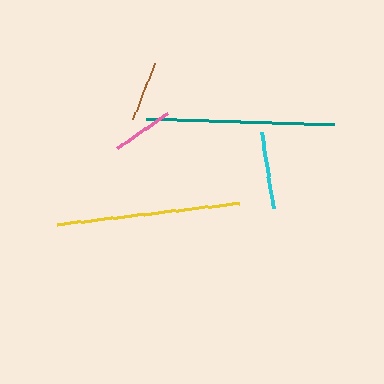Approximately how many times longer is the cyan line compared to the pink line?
The cyan line is approximately 1.3 times the length of the pink line.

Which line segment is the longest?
The teal line is the longest at approximately 188 pixels.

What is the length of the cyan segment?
The cyan segment is approximately 76 pixels long.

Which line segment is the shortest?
The pink line is the shortest at approximately 61 pixels.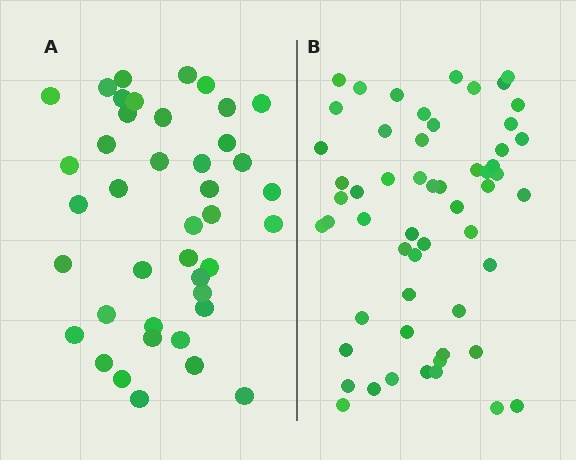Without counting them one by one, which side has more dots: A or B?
Region B (the right region) has more dots.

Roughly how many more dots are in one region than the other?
Region B has approximately 15 more dots than region A.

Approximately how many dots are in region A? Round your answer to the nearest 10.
About 40 dots. (The exact count is 41, which rounds to 40.)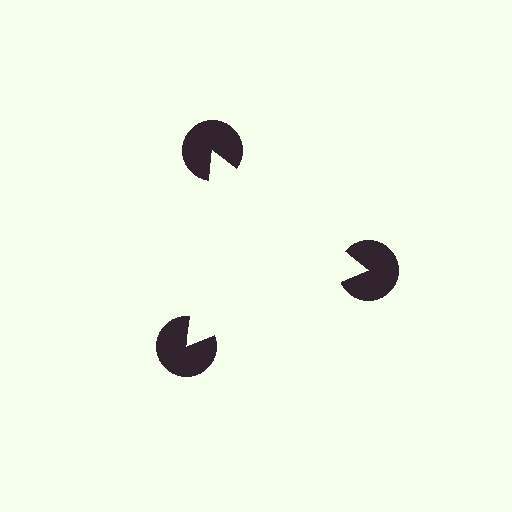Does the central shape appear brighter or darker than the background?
It typically appears slightly brighter than the background, even though no actual brightness change is drawn.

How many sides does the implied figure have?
3 sides.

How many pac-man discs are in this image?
There are 3 — one at each vertex of the illusory triangle.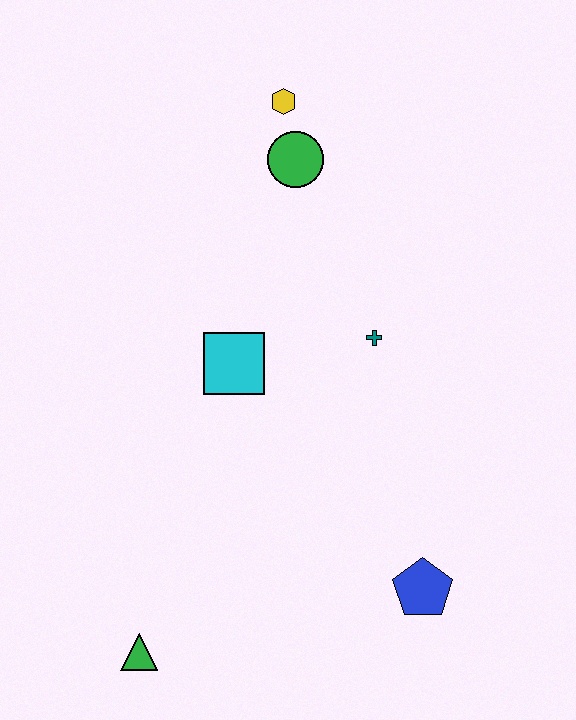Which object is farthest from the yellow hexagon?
The green triangle is farthest from the yellow hexagon.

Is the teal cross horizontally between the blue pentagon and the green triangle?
Yes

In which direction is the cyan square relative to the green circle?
The cyan square is below the green circle.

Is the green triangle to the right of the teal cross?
No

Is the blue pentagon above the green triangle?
Yes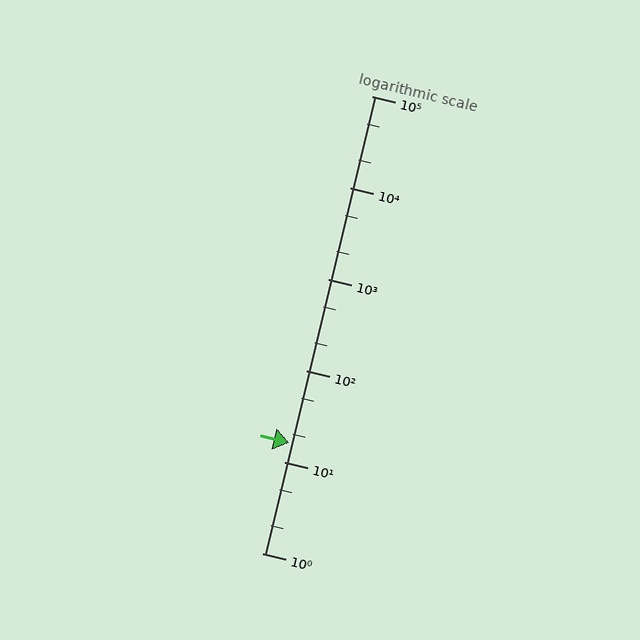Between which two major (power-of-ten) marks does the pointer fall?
The pointer is between 10 and 100.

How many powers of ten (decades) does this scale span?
The scale spans 5 decades, from 1 to 100000.